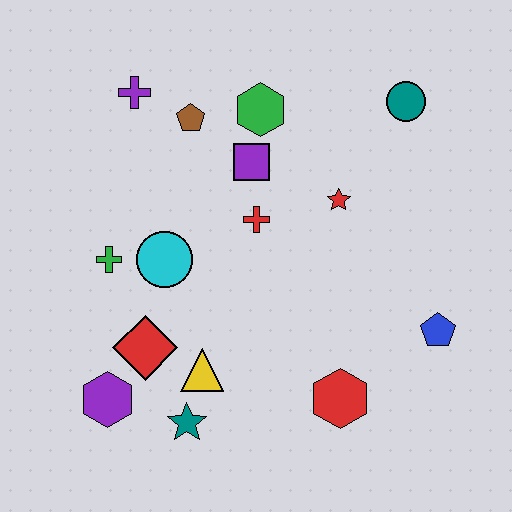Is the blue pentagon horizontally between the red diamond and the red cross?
No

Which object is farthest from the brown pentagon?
The blue pentagon is farthest from the brown pentagon.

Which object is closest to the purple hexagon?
The red diamond is closest to the purple hexagon.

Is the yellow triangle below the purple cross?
Yes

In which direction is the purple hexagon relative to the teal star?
The purple hexagon is to the left of the teal star.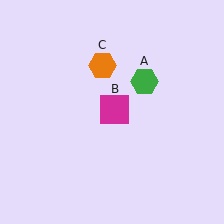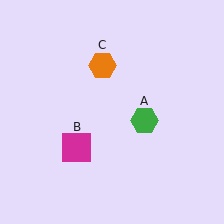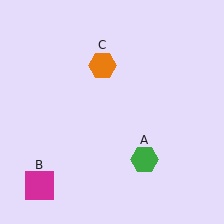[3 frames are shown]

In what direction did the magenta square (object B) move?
The magenta square (object B) moved down and to the left.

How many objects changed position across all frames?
2 objects changed position: green hexagon (object A), magenta square (object B).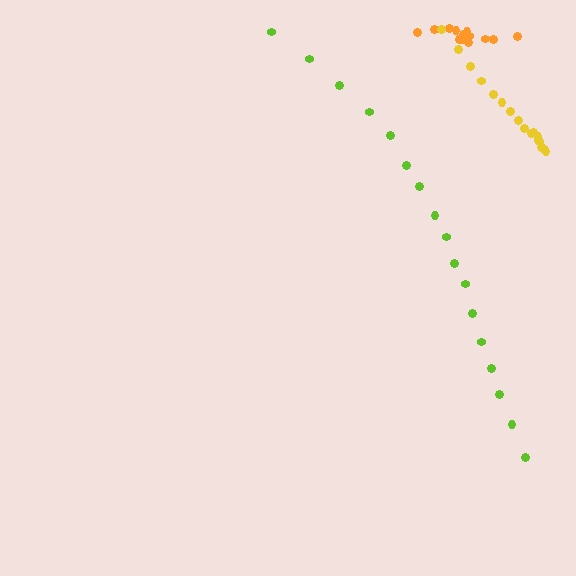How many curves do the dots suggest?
There are 3 distinct paths.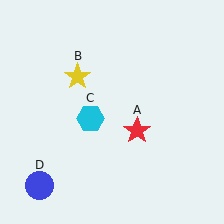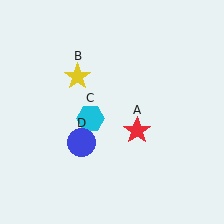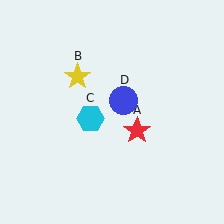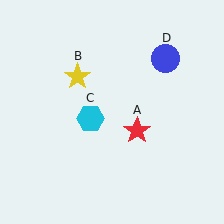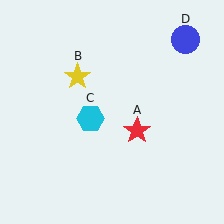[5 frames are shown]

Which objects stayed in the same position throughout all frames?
Red star (object A) and yellow star (object B) and cyan hexagon (object C) remained stationary.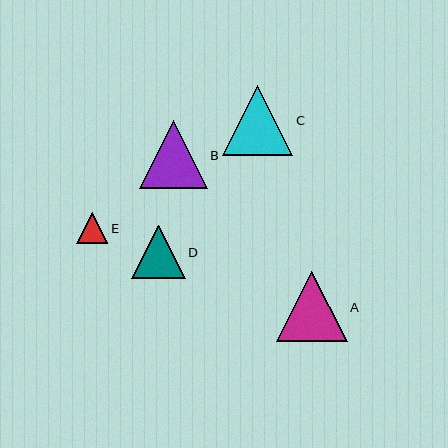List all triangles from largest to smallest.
From largest to smallest: A, C, B, D, E.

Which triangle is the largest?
Triangle A is the largest with a size of approximately 71 pixels.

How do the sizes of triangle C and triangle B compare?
Triangle C and triangle B are approximately the same size.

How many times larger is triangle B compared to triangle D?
Triangle B is approximately 1.3 times the size of triangle D.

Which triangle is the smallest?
Triangle E is the smallest with a size of approximately 31 pixels.